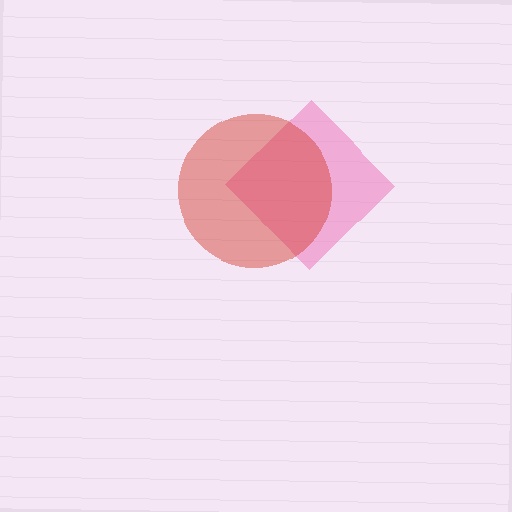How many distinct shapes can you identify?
There are 2 distinct shapes: a pink diamond, a red circle.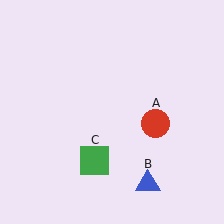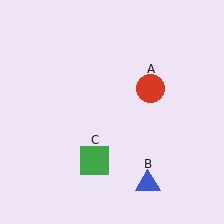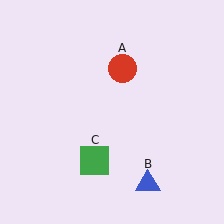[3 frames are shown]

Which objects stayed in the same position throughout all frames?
Blue triangle (object B) and green square (object C) remained stationary.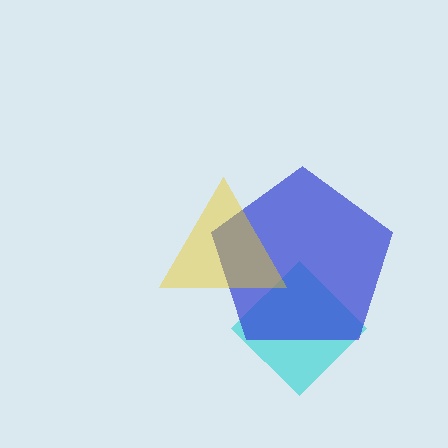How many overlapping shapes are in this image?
There are 3 overlapping shapes in the image.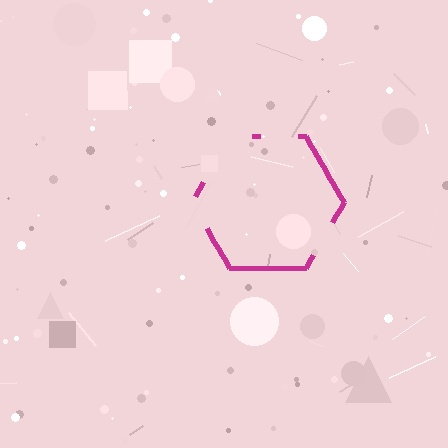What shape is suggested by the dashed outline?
The dashed outline suggests a hexagon.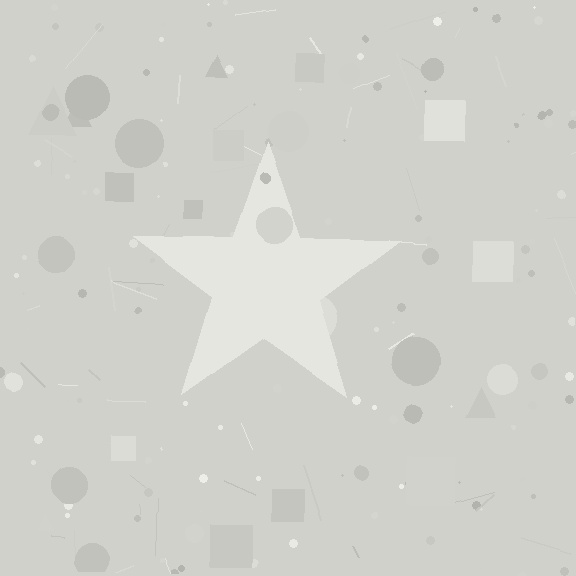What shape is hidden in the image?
A star is hidden in the image.